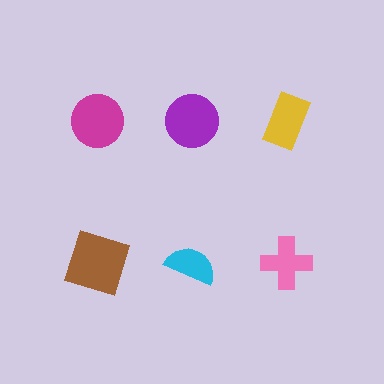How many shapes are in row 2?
3 shapes.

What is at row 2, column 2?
A cyan semicircle.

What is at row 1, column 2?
A purple circle.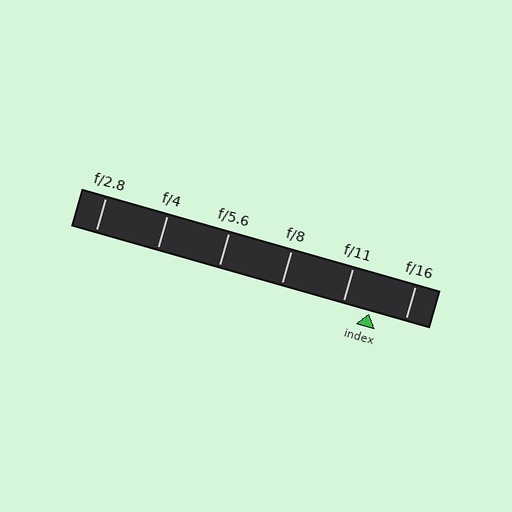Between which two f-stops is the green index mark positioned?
The index mark is between f/11 and f/16.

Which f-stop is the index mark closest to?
The index mark is closest to f/11.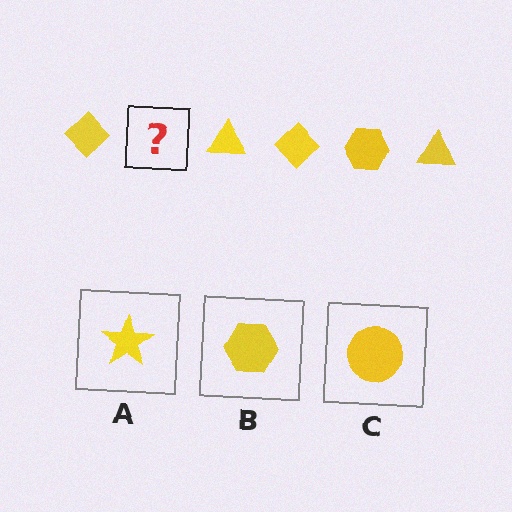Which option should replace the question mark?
Option B.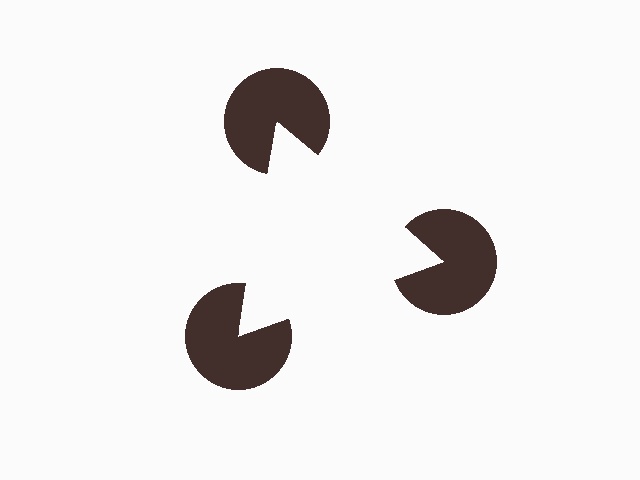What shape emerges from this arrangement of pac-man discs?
An illusory triangle — its edges are inferred from the aligned wedge cuts in the pac-man discs, not physically drawn.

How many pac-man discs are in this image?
There are 3 — one at each vertex of the illusory triangle.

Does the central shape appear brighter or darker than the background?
It typically appears slightly brighter than the background, even though no actual brightness change is drawn.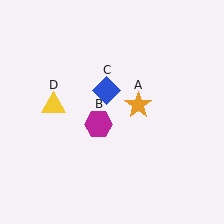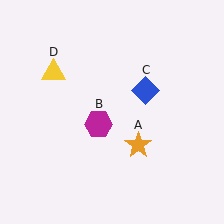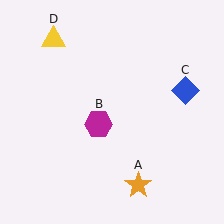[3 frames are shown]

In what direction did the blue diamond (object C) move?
The blue diamond (object C) moved right.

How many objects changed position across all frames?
3 objects changed position: orange star (object A), blue diamond (object C), yellow triangle (object D).